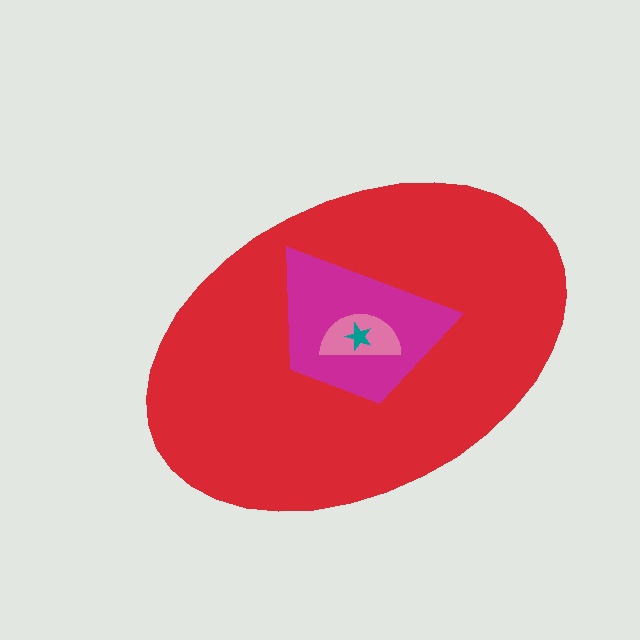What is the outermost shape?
The red ellipse.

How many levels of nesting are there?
4.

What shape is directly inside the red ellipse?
The magenta trapezoid.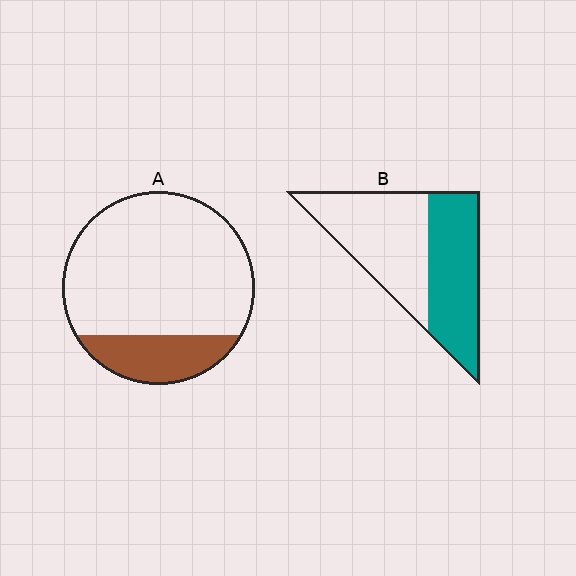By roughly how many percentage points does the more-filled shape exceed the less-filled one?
By roughly 25 percentage points (B over A).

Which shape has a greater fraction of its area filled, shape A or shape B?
Shape B.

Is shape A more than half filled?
No.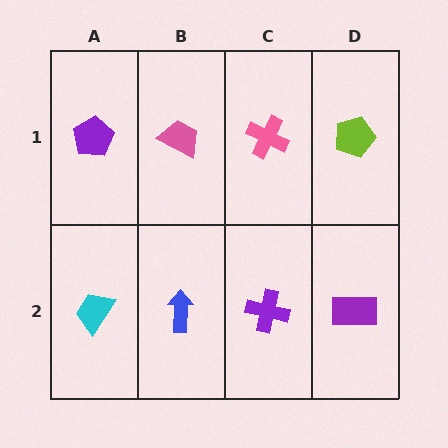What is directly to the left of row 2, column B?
A cyan trapezoid.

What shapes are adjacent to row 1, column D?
A purple rectangle (row 2, column D), a pink cross (row 1, column C).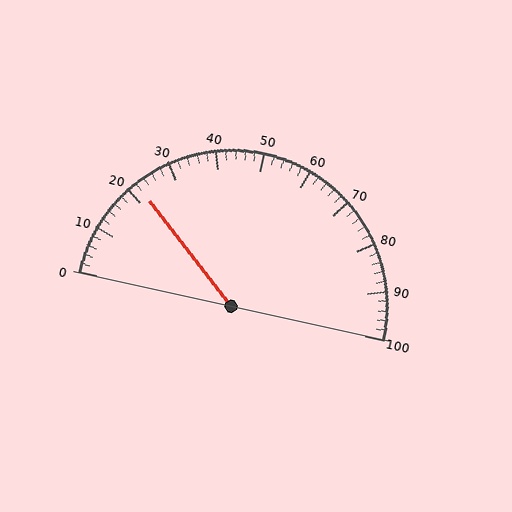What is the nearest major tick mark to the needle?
The nearest major tick mark is 20.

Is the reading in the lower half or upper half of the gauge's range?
The reading is in the lower half of the range (0 to 100).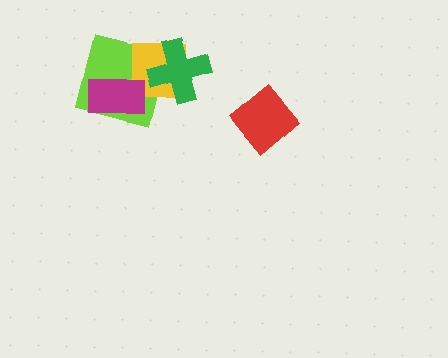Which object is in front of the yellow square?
The green cross is in front of the yellow square.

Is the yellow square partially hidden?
Yes, it is partially covered by another shape.